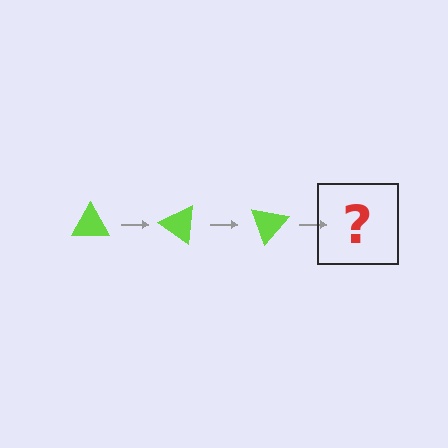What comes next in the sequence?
The next element should be a lime triangle rotated 105 degrees.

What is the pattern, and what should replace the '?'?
The pattern is that the triangle rotates 35 degrees each step. The '?' should be a lime triangle rotated 105 degrees.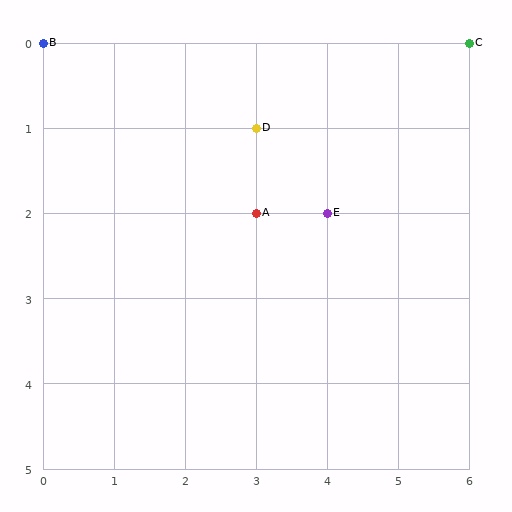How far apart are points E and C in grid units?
Points E and C are 2 columns and 2 rows apart (about 2.8 grid units diagonally).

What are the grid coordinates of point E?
Point E is at grid coordinates (4, 2).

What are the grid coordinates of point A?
Point A is at grid coordinates (3, 2).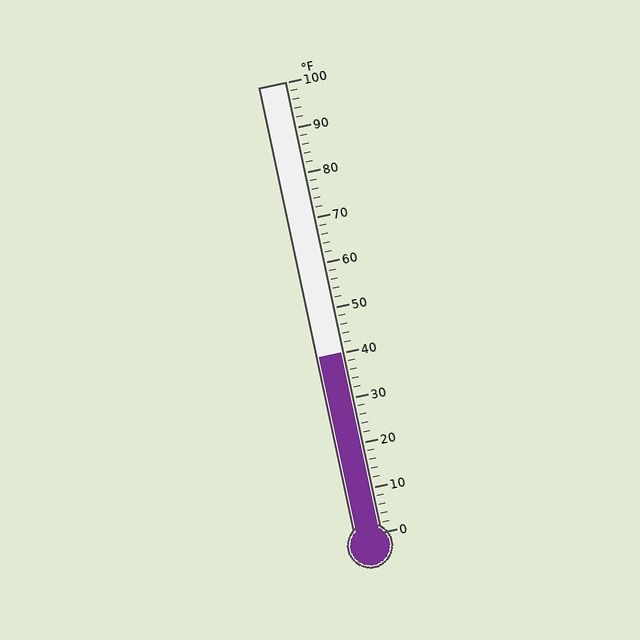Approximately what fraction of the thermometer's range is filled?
The thermometer is filled to approximately 40% of its range.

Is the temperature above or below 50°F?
The temperature is below 50°F.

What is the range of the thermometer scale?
The thermometer scale ranges from 0°F to 100°F.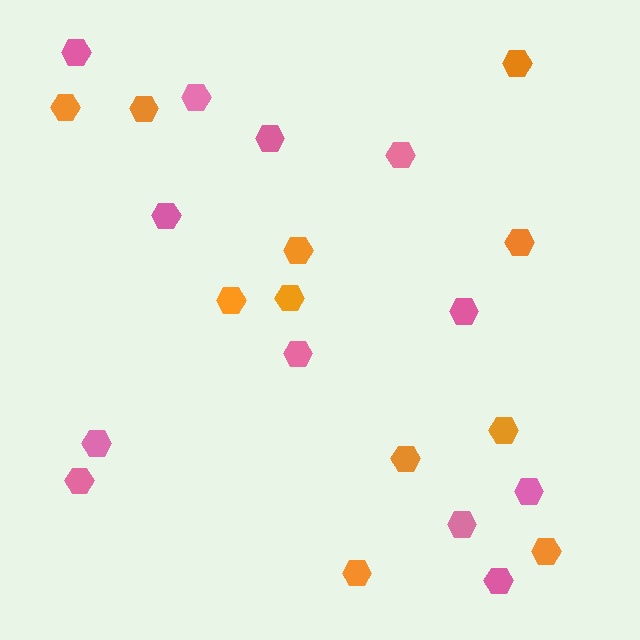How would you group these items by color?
There are 2 groups: one group of orange hexagons (11) and one group of pink hexagons (12).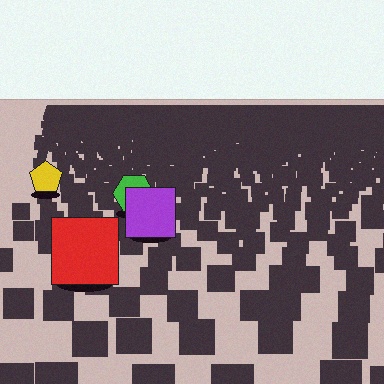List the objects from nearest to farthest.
From nearest to farthest: the red square, the purple square, the green hexagon, the yellow pentagon.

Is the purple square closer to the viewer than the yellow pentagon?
Yes. The purple square is closer — you can tell from the texture gradient: the ground texture is coarser near it.